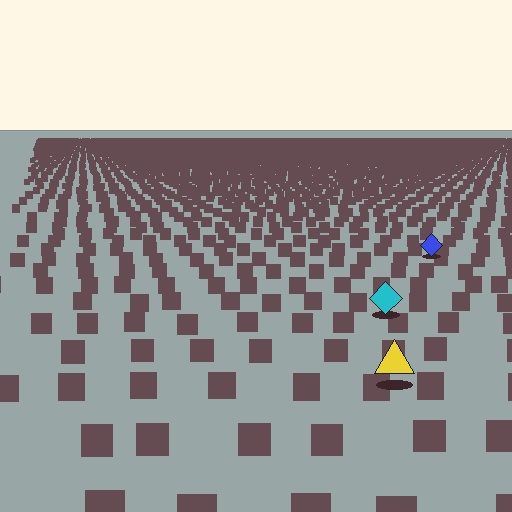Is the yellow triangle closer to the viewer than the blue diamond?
Yes. The yellow triangle is closer — you can tell from the texture gradient: the ground texture is coarser near it.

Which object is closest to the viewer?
The yellow triangle is closest. The texture marks near it are larger and more spread out.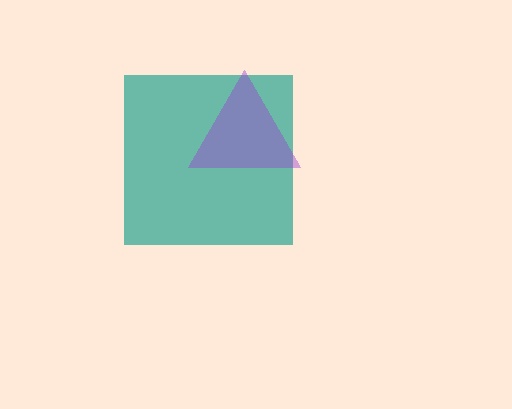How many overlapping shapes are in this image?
There are 2 overlapping shapes in the image.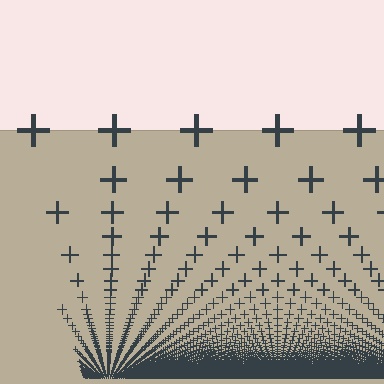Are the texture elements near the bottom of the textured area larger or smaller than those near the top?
Smaller. The gradient is inverted — elements near the bottom are smaller and denser.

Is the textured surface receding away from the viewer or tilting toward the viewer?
The surface appears to tilt toward the viewer. Texture elements get larger and sparser toward the top.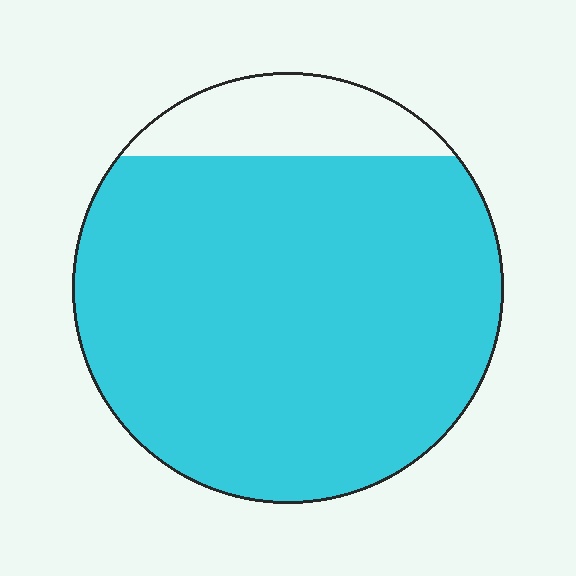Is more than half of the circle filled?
Yes.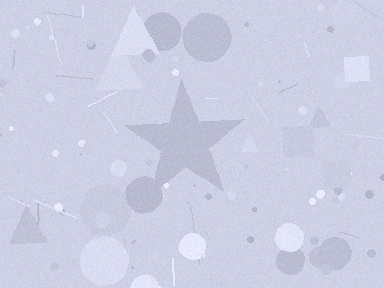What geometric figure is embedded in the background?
A star is embedded in the background.